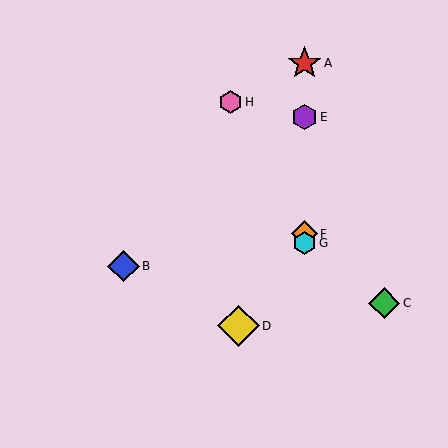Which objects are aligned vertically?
Objects A, E, F, G are aligned vertically.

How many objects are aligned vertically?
4 objects (A, E, F, G) are aligned vertically.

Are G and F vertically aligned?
Yes, both are at x≈305.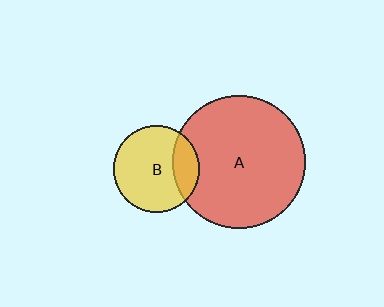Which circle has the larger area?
Circle A (red).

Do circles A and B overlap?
Yes.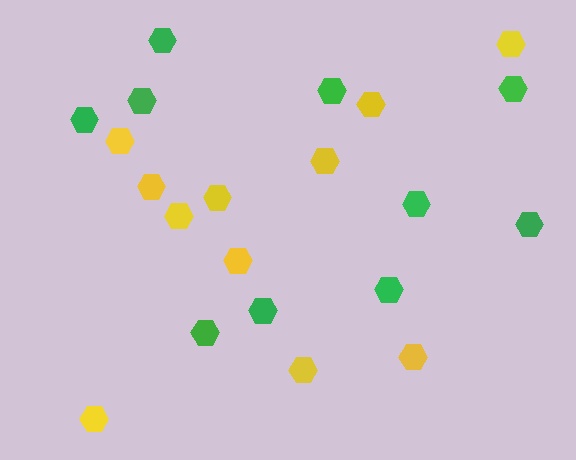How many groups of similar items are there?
There are 2 groups: one group of yellow hexagons (11) and one group of green hexagons (10).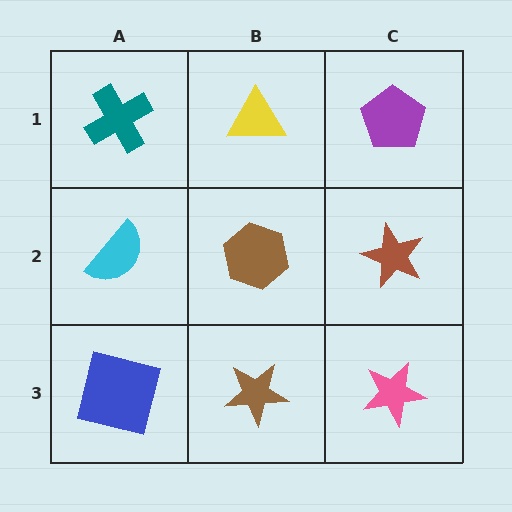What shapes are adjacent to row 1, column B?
A brown hexagon (row 2, column B), a teal cross (row 1, column A), a purple pentagon (row 1, column C).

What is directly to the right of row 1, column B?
A purple pentagon.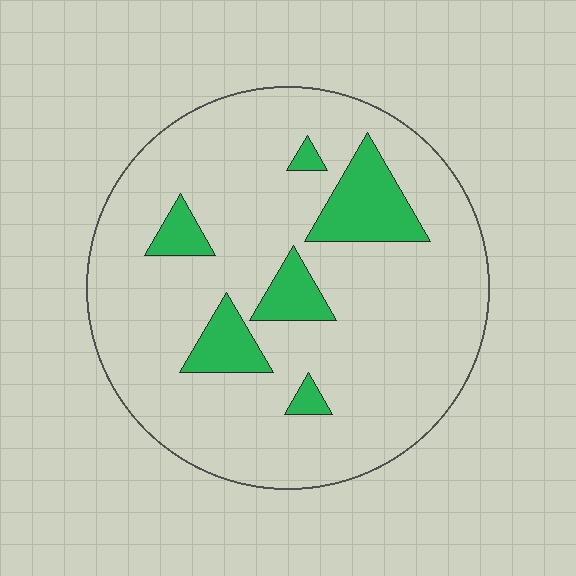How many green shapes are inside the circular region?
6.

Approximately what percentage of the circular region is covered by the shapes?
Approximately 15%.